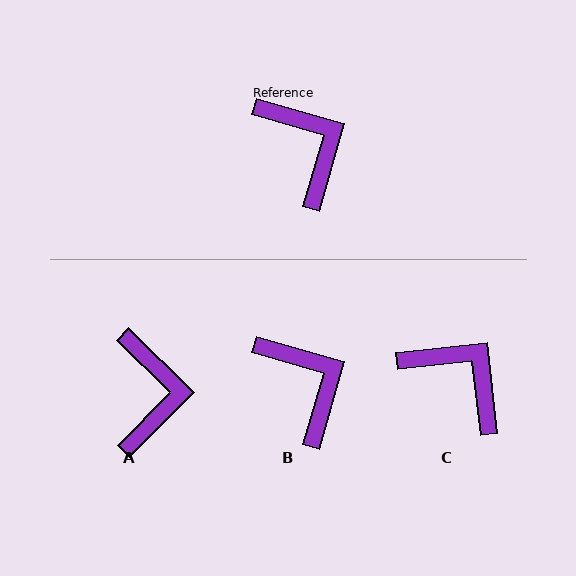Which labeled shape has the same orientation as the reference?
B.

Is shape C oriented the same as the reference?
No, it is off by about 22 degrees.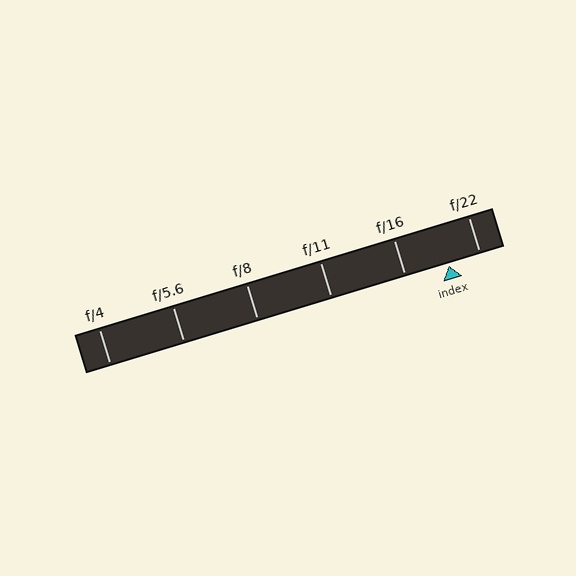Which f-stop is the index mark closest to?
The index mark is closest to f/22.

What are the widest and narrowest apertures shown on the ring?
The widest aperture shown is f/4 and the narrowest is f/22.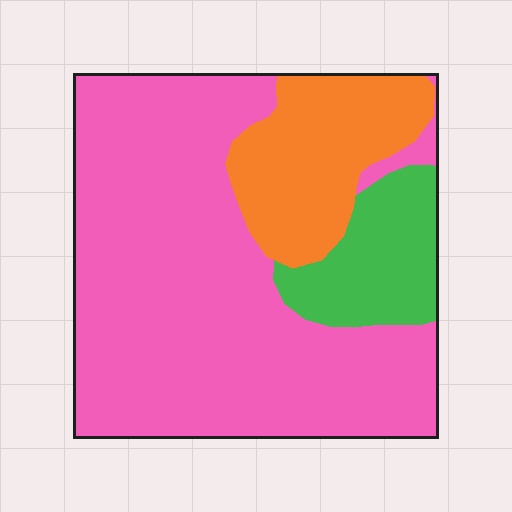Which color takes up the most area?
Pink, at roughly 70%.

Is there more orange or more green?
Orange.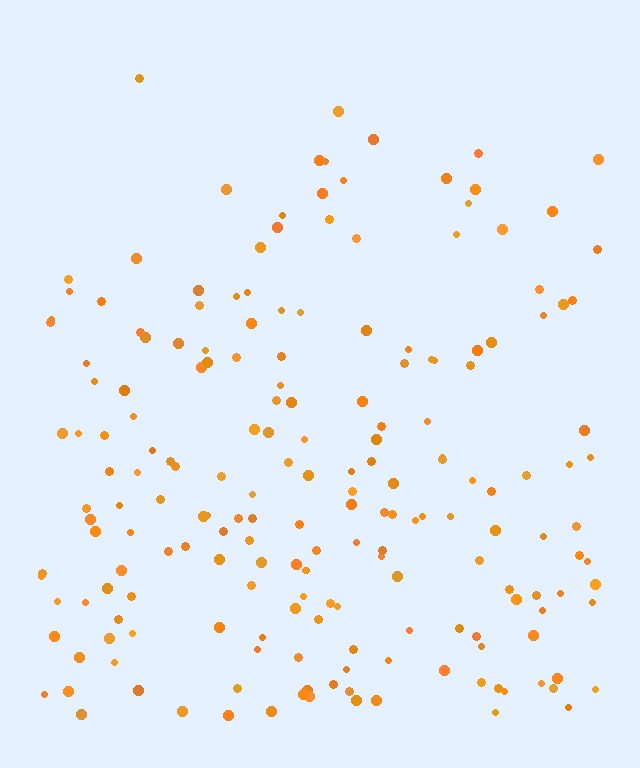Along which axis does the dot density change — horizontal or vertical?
Vertical.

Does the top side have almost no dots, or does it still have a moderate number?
Still a moderate number, just noticeably fewer than the bottom.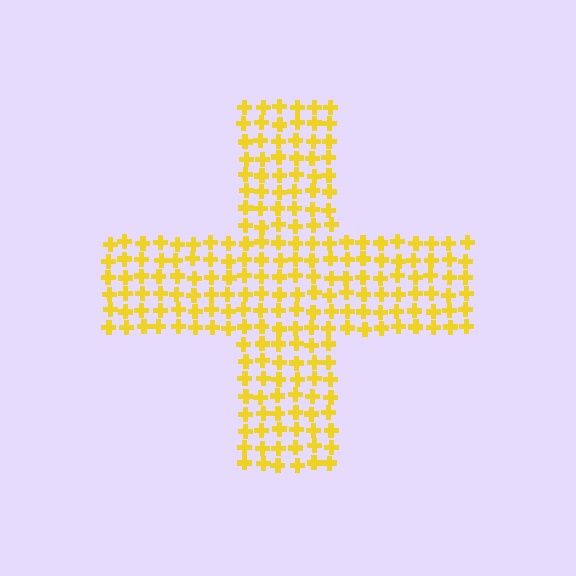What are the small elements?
The small elements are crosses.